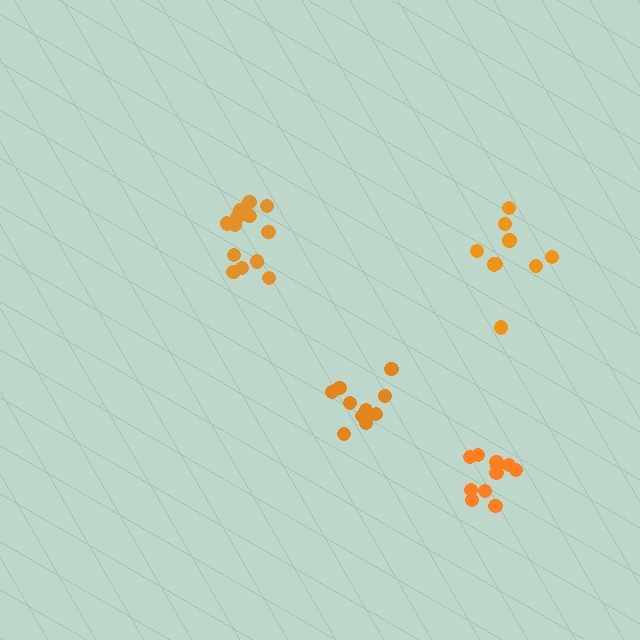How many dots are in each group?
Group 1: 9 dots, Group 2: 13 dots, Group 3: 11 dots, Group 4: 10 dots (43 total).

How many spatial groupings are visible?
There are 4 spatial groupings.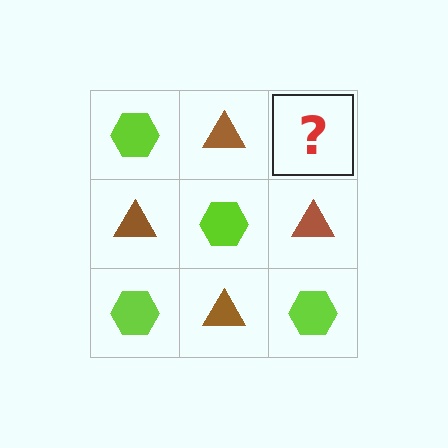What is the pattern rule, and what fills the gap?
The rule is that it alternates lime hexagon and brown triangle in a checkerboard pattern. The gap should be filled with a lime hexagon.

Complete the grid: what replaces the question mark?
The question mark should be replaced with a lime hexagon.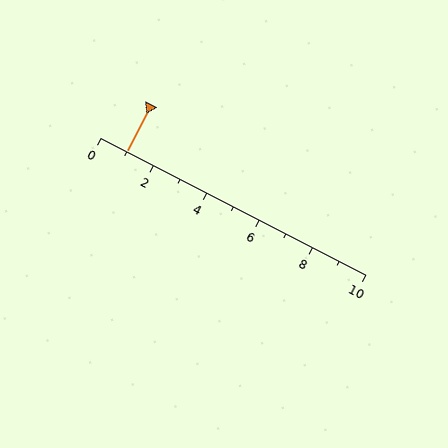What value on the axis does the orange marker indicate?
The marker indicates approximately 1.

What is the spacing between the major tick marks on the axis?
The major ticks are spaced 2 apart.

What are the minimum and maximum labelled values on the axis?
The axis runs from 0 to 10.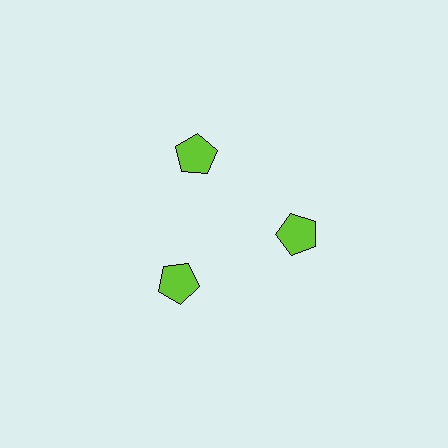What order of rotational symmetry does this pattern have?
This pattern has 3-fold rotational symmetry.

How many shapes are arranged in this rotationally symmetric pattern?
There are 3 shapes, arranged in 3 groups of 1.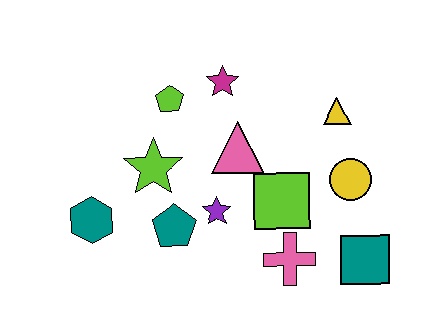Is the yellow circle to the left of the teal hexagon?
No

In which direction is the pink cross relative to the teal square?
The pink cross is to the left of the teal square.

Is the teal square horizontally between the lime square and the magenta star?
No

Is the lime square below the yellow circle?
Yes